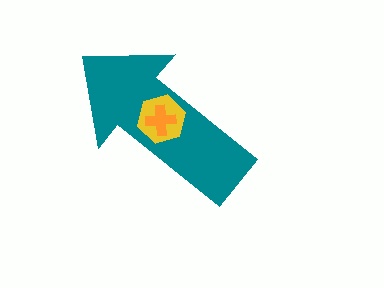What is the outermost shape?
The teal arrow.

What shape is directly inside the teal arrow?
The yellow hexagon.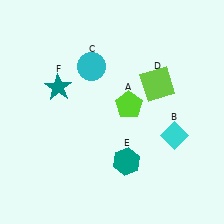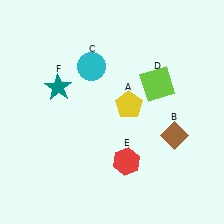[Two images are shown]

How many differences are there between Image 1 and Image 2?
There are 3 differences between the two images.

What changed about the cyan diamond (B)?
In Image 1, B is cyan. In Image 2, it changed to brown.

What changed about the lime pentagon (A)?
In Image 1, A is lime. In Image 2, it changed to yellow.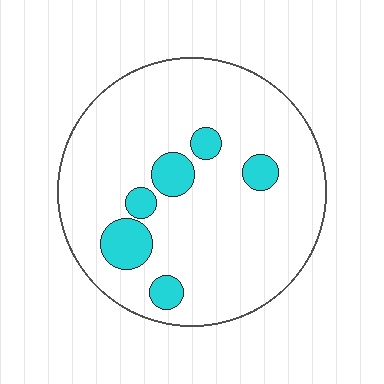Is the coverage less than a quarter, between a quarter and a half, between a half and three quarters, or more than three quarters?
Less than a quarter.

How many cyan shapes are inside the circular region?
6.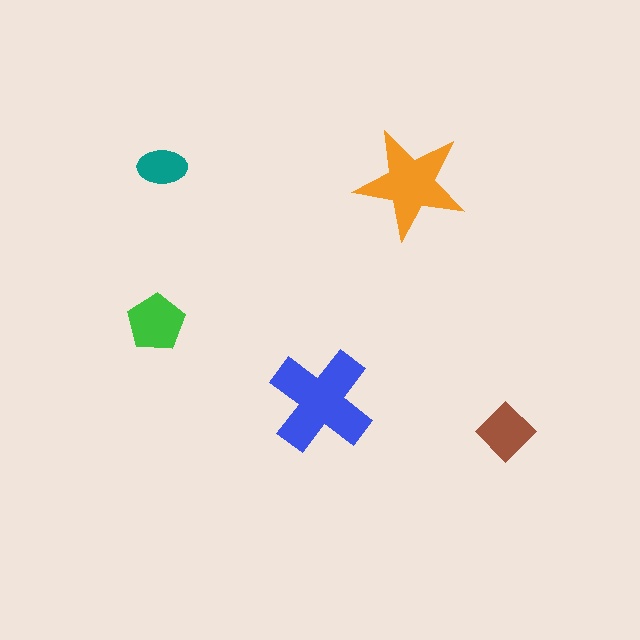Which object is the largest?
The blue cross.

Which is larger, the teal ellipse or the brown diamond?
The brown diamond.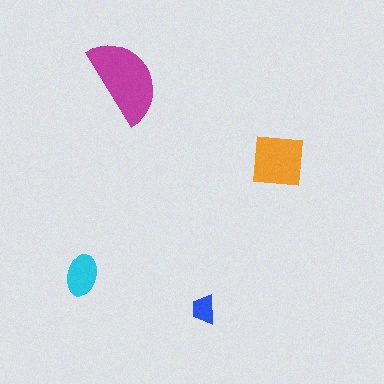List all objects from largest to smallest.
The magenta semicircle, the orange square, the cyan ellipse, the blue trapezoid.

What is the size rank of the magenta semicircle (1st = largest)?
1st.